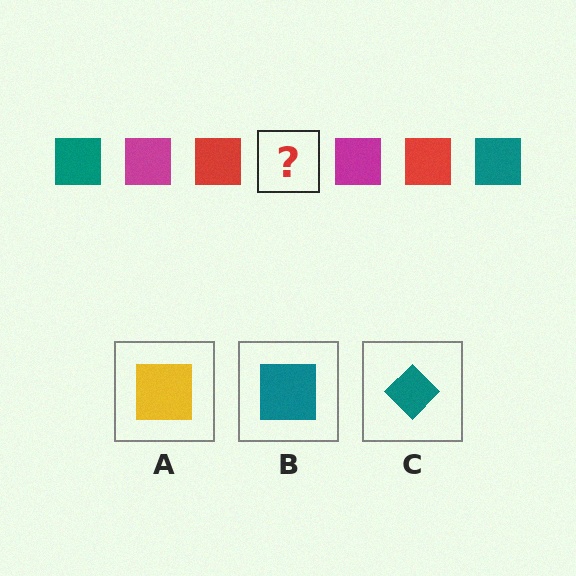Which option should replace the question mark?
Option B.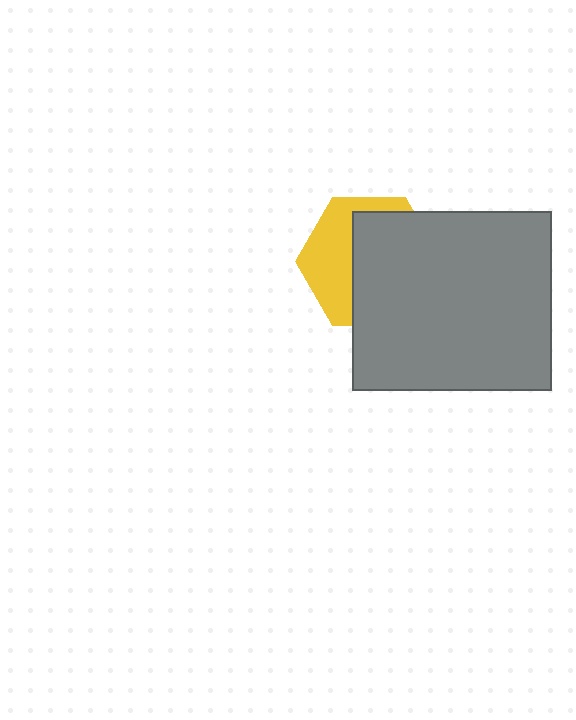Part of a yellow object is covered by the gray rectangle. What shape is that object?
It is a hexagon.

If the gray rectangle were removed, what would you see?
You would see the complete yellow hexagon.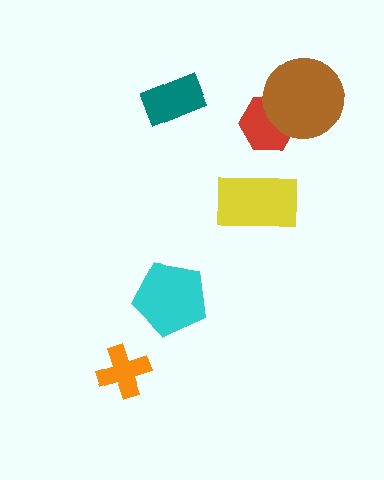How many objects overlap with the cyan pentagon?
0 objects overlap with the cyan pentagon.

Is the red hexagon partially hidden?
Yes, it is partially covered by another shape.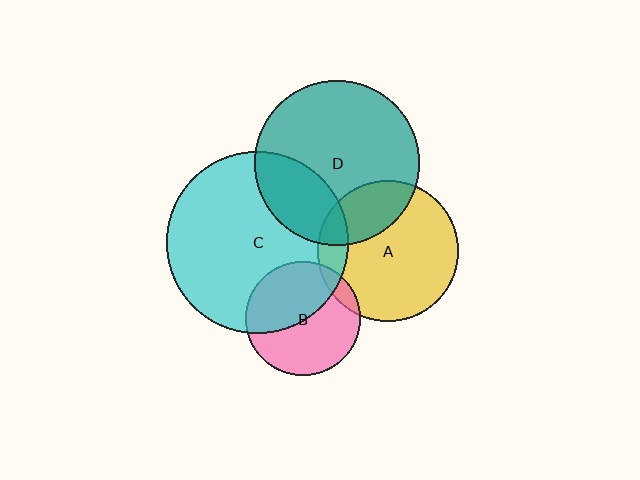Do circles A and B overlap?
Yes.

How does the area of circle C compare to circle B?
Approximately 2.5 times.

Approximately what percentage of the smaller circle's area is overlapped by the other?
Approximately 10%.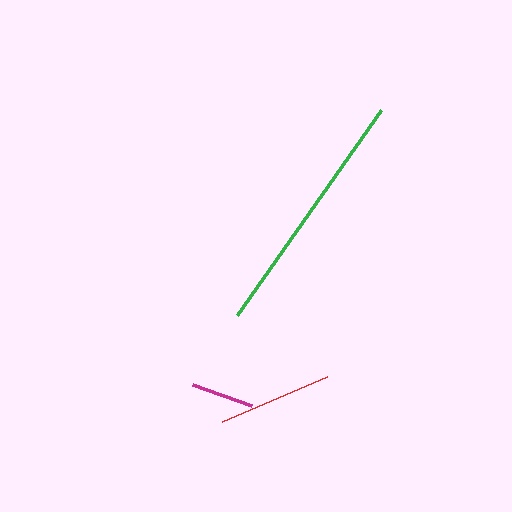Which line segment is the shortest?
The magenta line is the shortest at approximately 63 pixels.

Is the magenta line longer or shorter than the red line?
The red line is longer than the magenta line.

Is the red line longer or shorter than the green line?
The green line is longer than the red line.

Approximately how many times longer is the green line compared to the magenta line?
The green line is approximately 4.0 times the length of the magenta line.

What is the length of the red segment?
The red segment is approximately 114 pixels long.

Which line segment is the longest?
The green line is the longest at approximately 250 pixels.